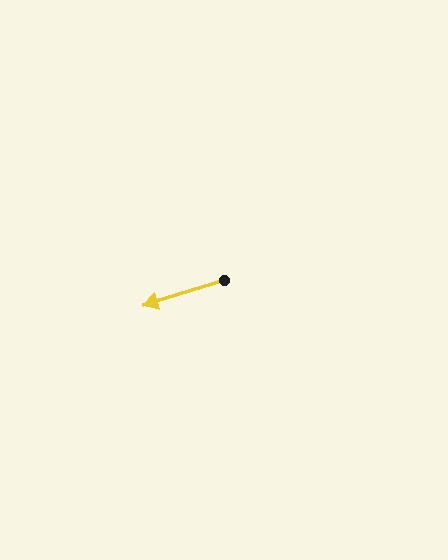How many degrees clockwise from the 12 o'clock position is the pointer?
Approximately 253 degrees.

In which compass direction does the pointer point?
West.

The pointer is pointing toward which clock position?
Roughly 8 o'clock.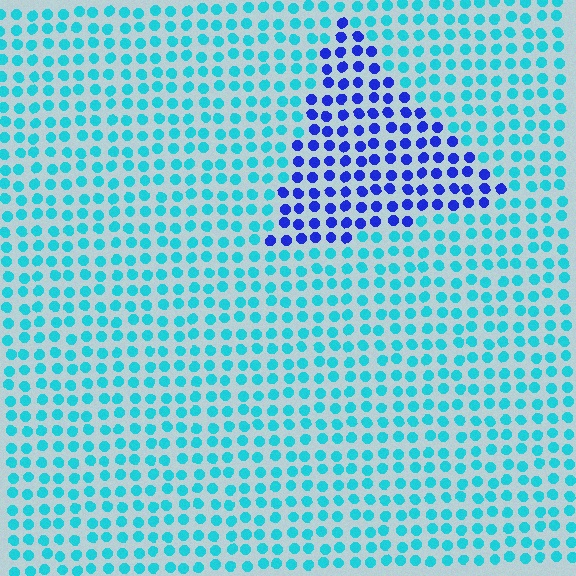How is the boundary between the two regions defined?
The boundary is defined purely by a slight shift in hue (about 53 degrees). Spacing, size, and orientation are identical on both sides.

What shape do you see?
I see a triangle.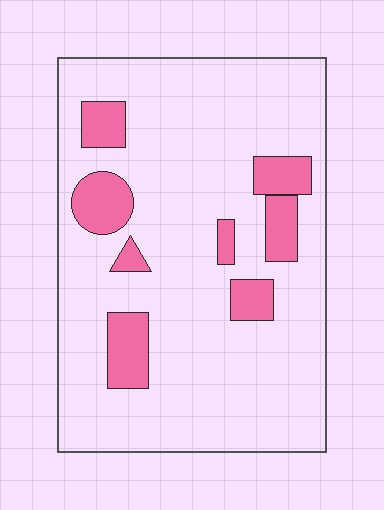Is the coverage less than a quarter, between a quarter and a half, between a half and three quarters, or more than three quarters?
Less than a quarter.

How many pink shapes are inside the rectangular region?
8.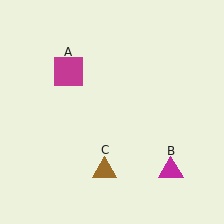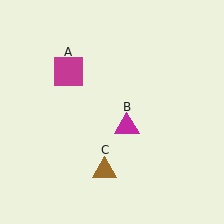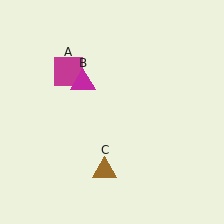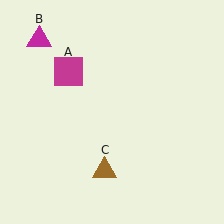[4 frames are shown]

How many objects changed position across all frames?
1 object changed position: magenta triangle (object B).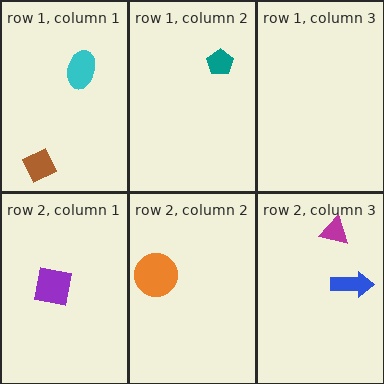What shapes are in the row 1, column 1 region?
The brown diamond, the cyan ellipse.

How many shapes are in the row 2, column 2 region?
1.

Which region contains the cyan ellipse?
The row 1, column 1 region.